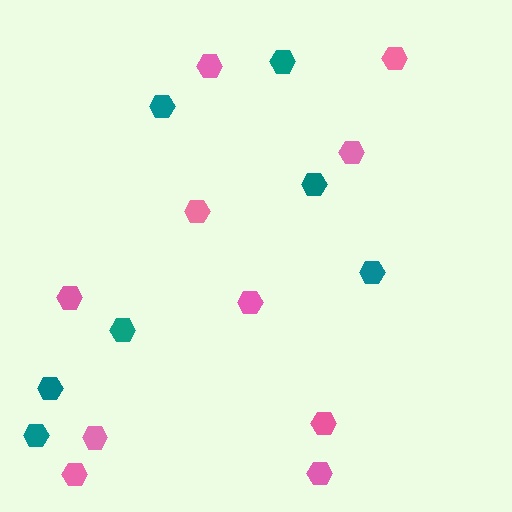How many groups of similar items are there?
There are 2 groups: one group of teal hexagons (7) and one group of pink hexagons (10).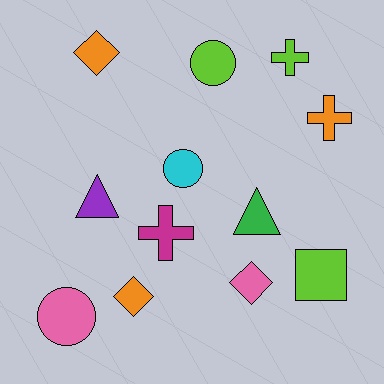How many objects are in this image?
There are 12 objects.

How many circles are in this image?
There are 3 circles.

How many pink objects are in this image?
There are 2 pink objects.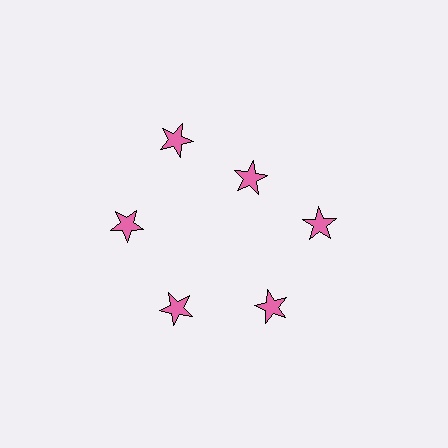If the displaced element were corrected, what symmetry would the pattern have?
It would have 6-fold rotational symmetry — the pattern would map onto itself every 60 degrees.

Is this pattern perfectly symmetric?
No. The 6 pink stars are arranged in a ring, but one element near the 1 o'clock position is pulled inward toward the center, breaking the 6-fold rotational symmetry.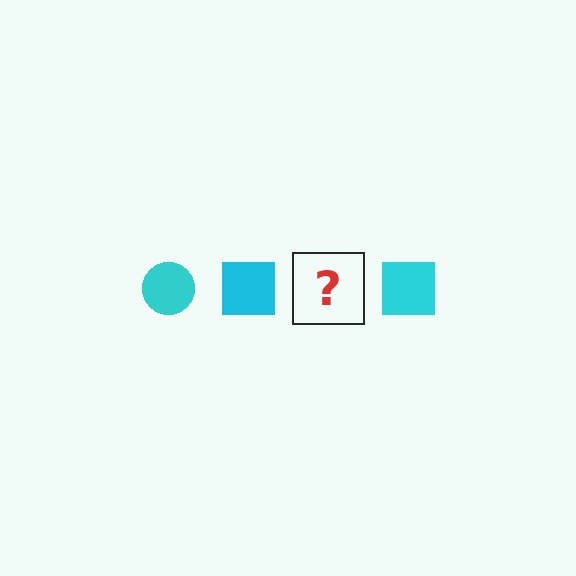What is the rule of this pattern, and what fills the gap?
The rule is that the pattern cycles through circle, square shapes in cyan. The gap should be filled with a cyan circle.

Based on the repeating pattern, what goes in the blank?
The blank should be a cyan circle.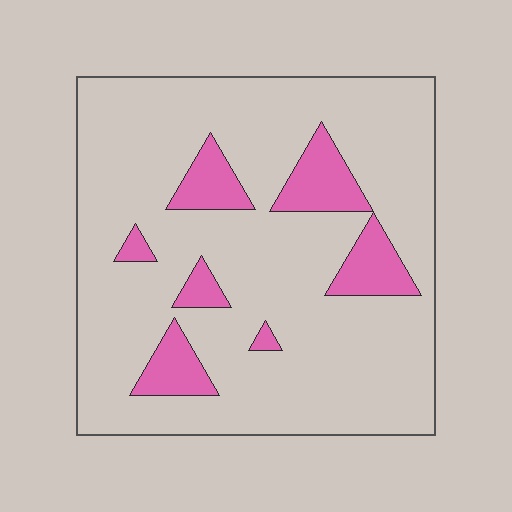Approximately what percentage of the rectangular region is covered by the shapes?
Approximately 15%.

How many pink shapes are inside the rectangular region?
7.